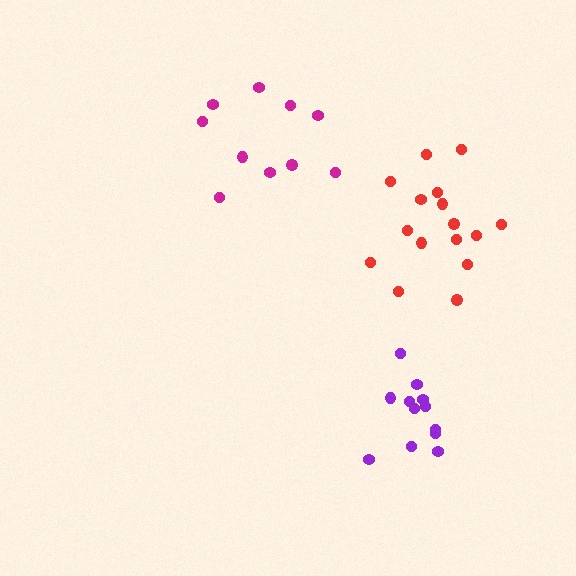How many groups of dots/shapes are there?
There are 3 groups.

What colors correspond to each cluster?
The clusters are colored: red, magenta, purple.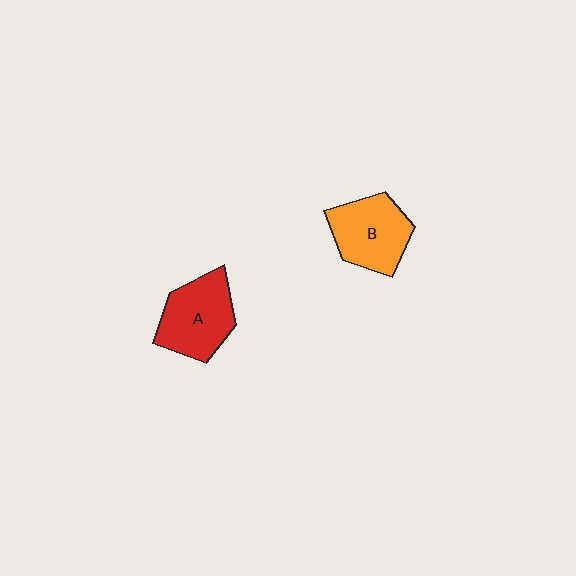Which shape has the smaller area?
Shape B (orange).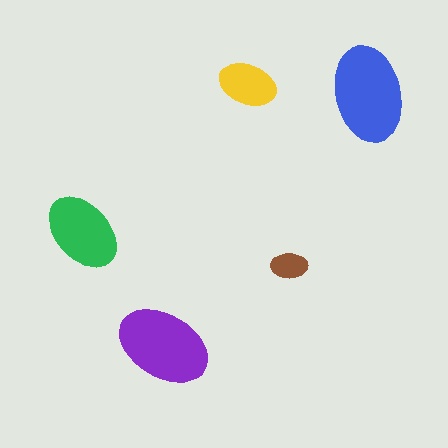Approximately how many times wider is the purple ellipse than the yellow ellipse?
About 1.5 times wider.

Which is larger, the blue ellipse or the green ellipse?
The blue one.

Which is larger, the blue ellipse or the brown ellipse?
The blue one.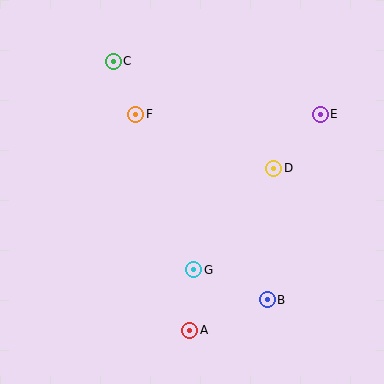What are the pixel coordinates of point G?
Point G is at (194, 270).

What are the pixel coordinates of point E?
Point E is at (320, 114).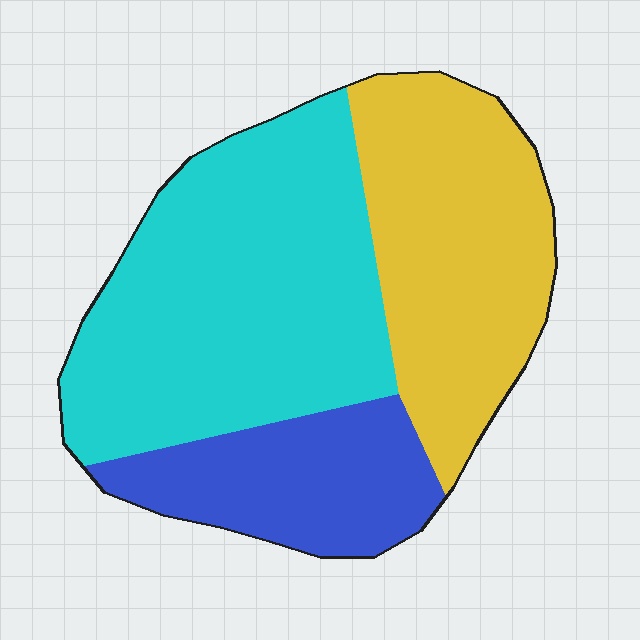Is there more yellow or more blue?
Yellow.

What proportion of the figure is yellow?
Yellow covers 33% of the figure.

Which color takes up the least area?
Blue, at roughly 20%.